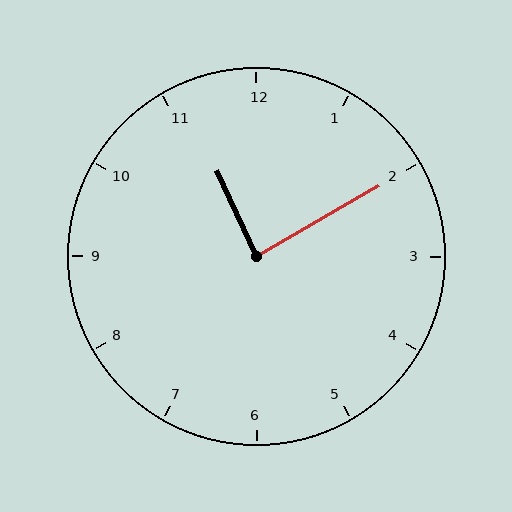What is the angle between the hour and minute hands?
Approximately 85 degrees.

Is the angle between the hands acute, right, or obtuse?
It is right.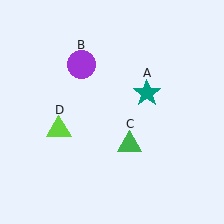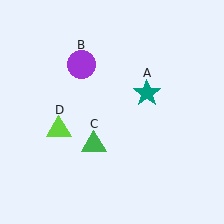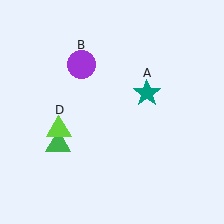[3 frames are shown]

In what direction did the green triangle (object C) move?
The green triangle (object C) moved left.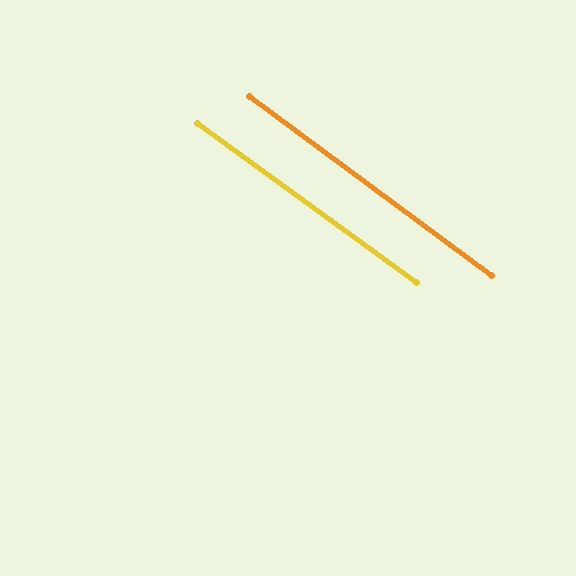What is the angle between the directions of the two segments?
Approximately 1 degree.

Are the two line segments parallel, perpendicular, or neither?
Parallel — their directions differ by only 0.5°.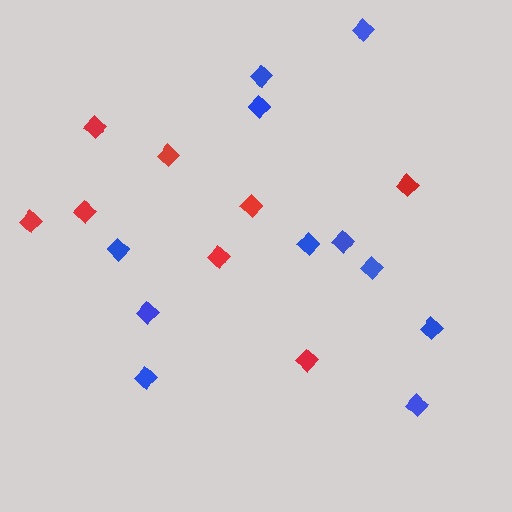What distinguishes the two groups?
There are 2 groups: one group of red diamonds (8) and one group of blue diamonds (11).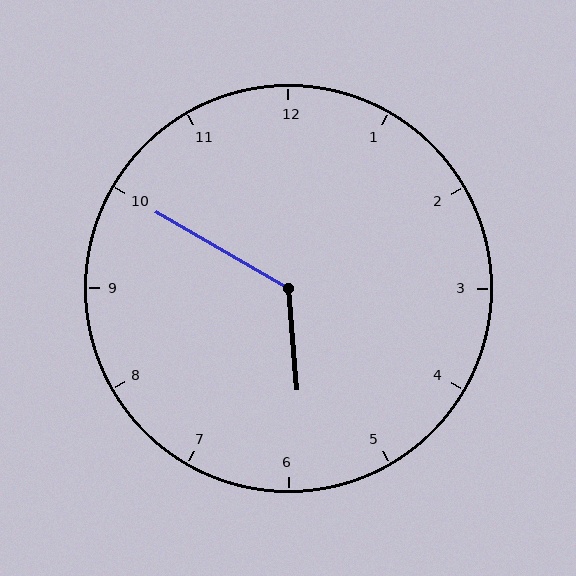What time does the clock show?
5:50.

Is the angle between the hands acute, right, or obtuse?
It is obtuse.